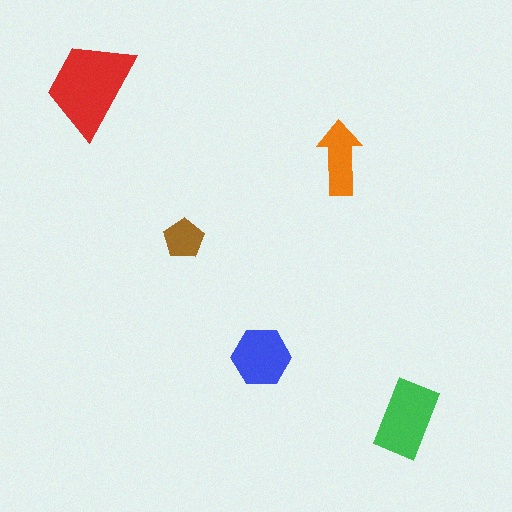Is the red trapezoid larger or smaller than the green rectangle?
Larger.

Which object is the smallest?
The brown pentagon.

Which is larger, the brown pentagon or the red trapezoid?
The red trapezoid.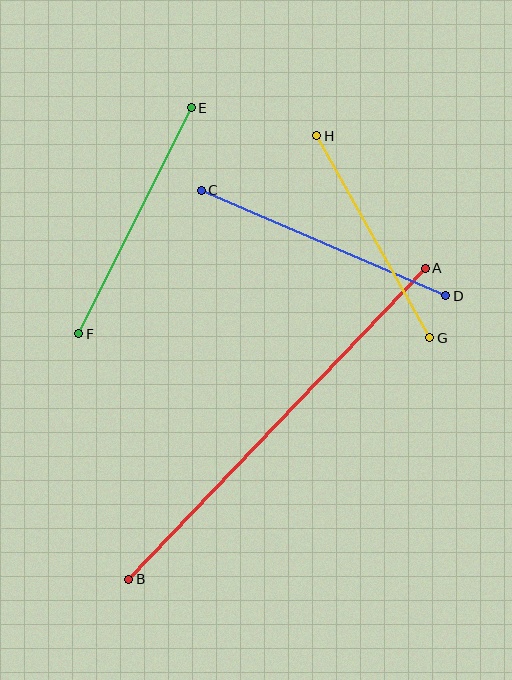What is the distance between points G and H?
The distance is approximately 232 pixels.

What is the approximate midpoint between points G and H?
The midpoint is at approximately (373, 237) pixels.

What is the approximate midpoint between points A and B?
The midpoint is at approximately (277, 424) pixels.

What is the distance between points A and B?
The distance is approximately 430 pixels.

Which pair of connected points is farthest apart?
Points A and B are farthest apart.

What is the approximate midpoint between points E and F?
The midpoint is at approximately (135, 221) pixels.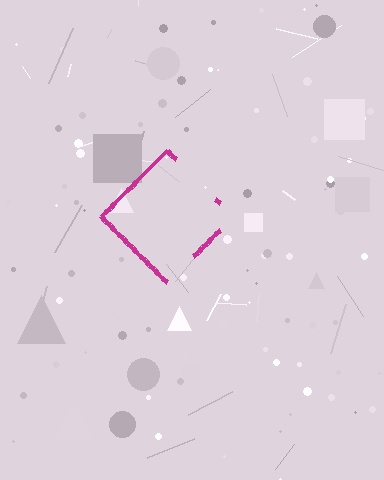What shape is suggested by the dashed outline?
The dashed outline suggests a diamond.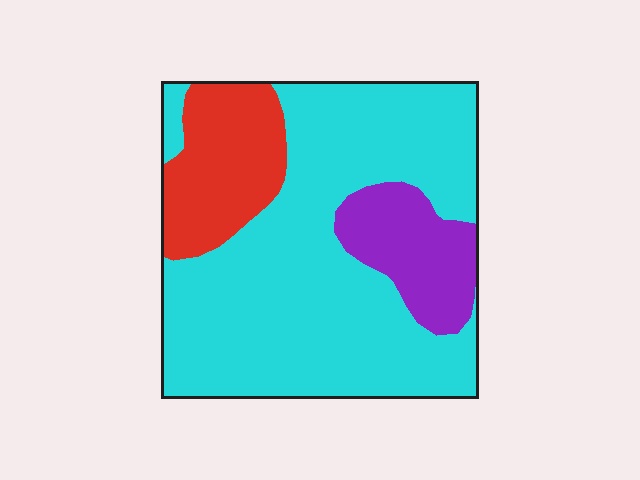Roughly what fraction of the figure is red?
Red covers around 15% of the figure.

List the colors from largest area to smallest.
From largest to smallest: cyan, red, purple.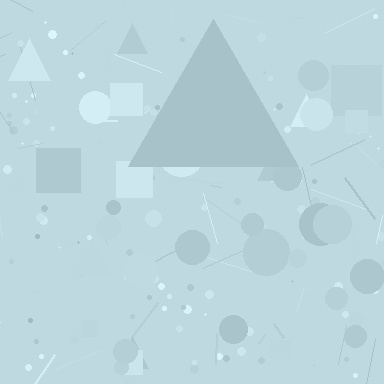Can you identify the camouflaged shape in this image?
The camouflaged shape is a triangle.